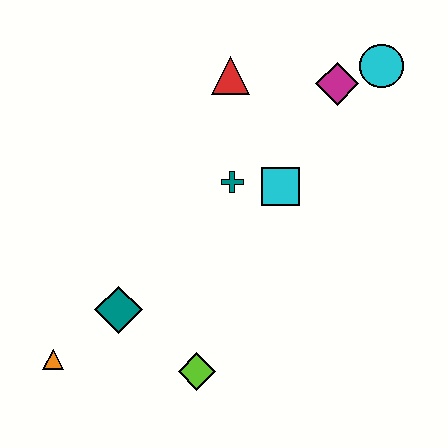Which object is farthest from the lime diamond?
The cyan circle is farthest from the lime diamond.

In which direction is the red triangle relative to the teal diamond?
The red triangle is above the teal diamond.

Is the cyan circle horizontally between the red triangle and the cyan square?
No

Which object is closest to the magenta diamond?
The cyan circle is closest to the magenta diamond.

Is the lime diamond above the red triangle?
No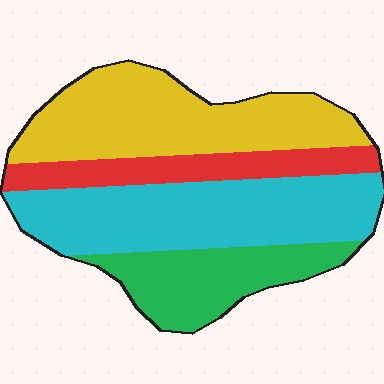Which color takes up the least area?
Red, at roughly 15%.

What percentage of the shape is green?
Green covers about 20% of the shape.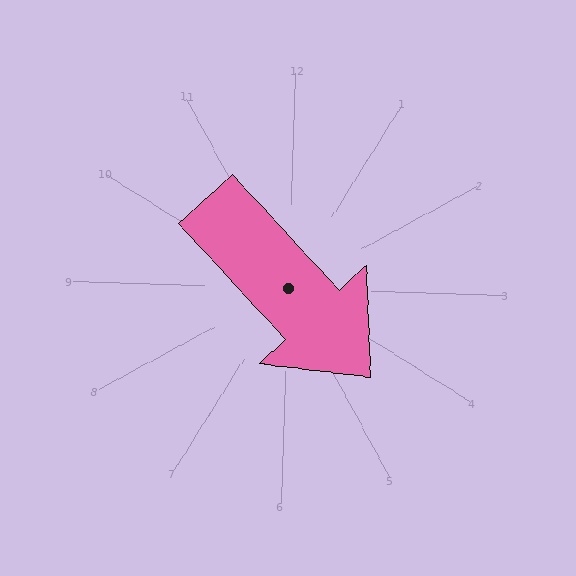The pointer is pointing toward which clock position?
Roughly 5 o'clock.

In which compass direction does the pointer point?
Southeast.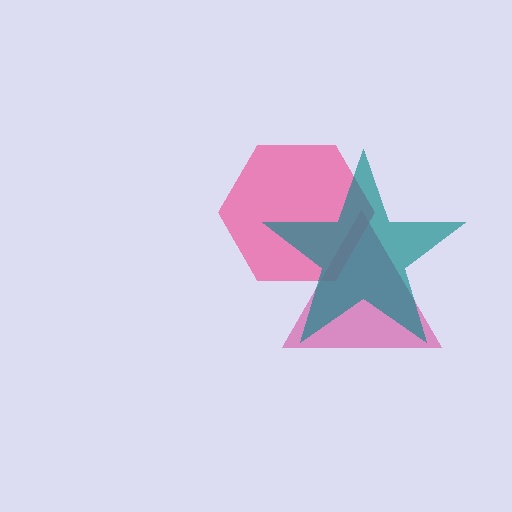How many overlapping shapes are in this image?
There are 3 overlapping shapes in the image.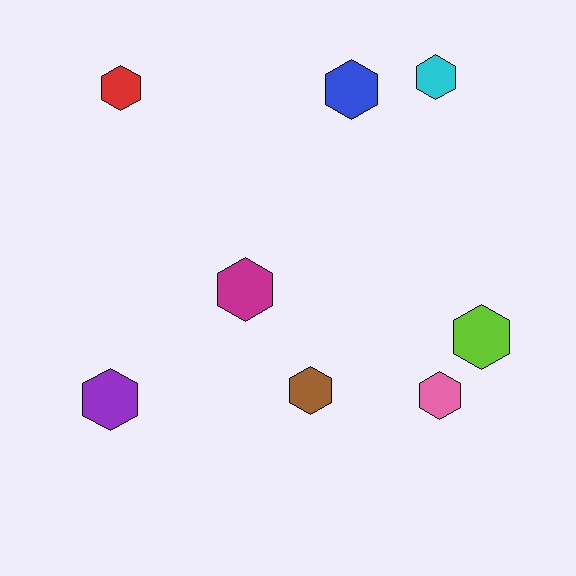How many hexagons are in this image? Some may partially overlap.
There are 8 hexagons.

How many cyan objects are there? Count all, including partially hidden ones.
There is 1 cyan object.